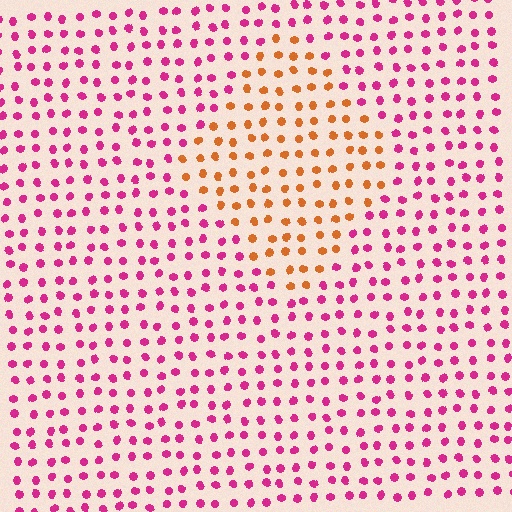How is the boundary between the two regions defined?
The boundary is defined purely by a slight shift in hue (about 59 degrees). Spacing, size, and orientation are identical on both sides.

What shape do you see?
I see a diamond.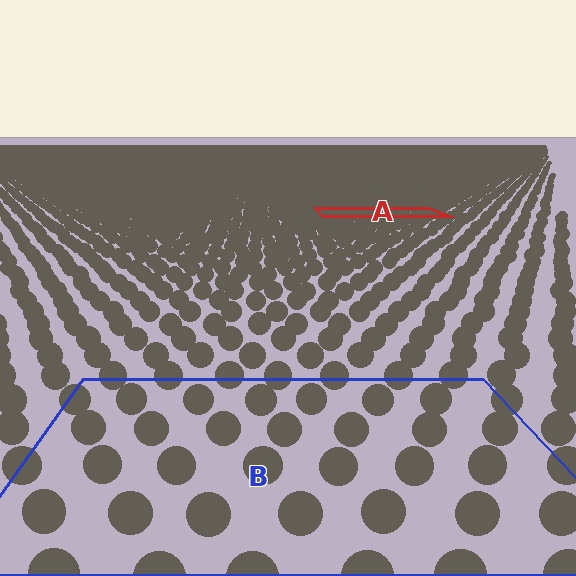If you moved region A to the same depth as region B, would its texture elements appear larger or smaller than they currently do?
They would appear larger. At a closer depth, the same texture elements are projected at a bigger on-screen size.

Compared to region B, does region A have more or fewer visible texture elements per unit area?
Region A has more texture elements per unit area — they are packed more densely because it is farther away.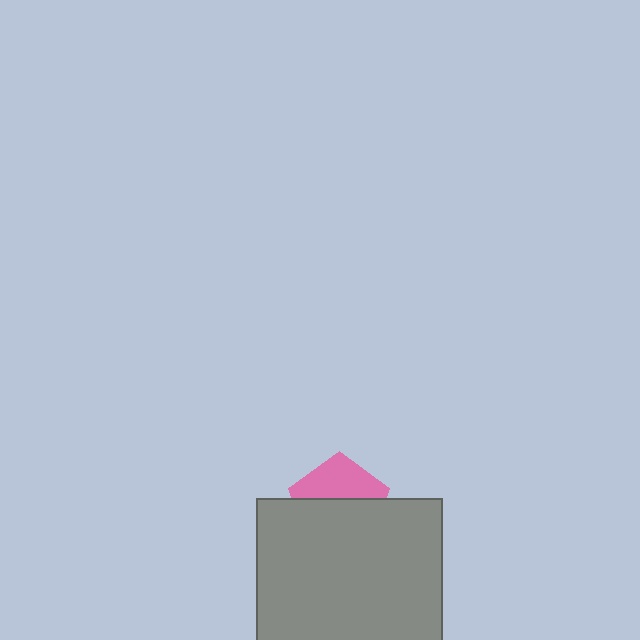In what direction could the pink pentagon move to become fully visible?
The pink pentagon could move up. That would shift it out from behind the gray rectangle entirely.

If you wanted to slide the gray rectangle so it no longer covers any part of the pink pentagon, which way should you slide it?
Slide it down — that is the most direct way to separate the two shapes.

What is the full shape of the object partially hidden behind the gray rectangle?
The partially hidden object is a pink pentagon.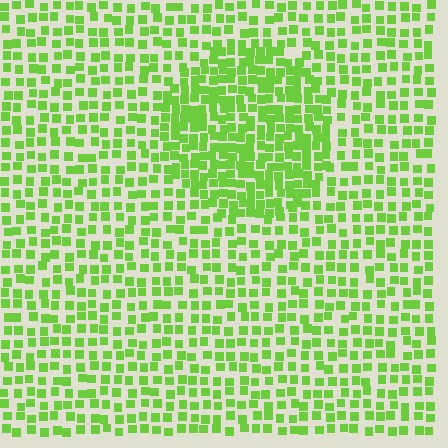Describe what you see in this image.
The image contains small lime elements arranged at two different densities. A circle-shaped region is visible where the elements are more densely packed than the surrounding area.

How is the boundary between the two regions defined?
The boundary is defined by a change in element density (approximately 1.7x ratio). All elements are the same color, size, and shape.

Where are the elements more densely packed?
The elements are more densely packed inside the circle boundary.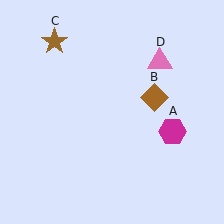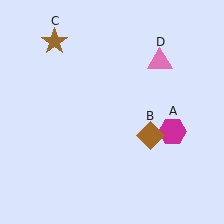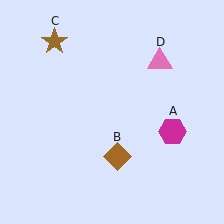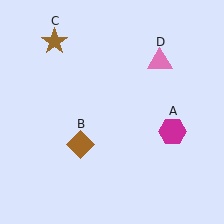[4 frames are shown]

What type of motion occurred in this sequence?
The brown diamond (object B) rotated clockwise around the center of the scene.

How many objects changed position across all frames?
1 object changed position: brown diamond (object B).